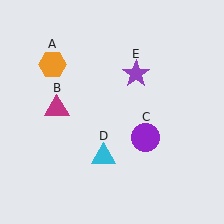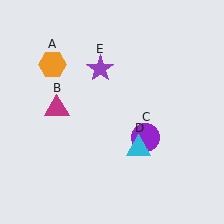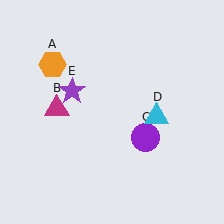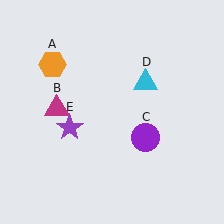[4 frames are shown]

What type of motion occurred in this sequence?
The cyan triangle (object D), purple star (object E) rotated counterclockwise around the center of the scene.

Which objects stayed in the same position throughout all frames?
Orange hexagon (object A) and magenta triangle (object B) and purple circle (object C) remained stationary.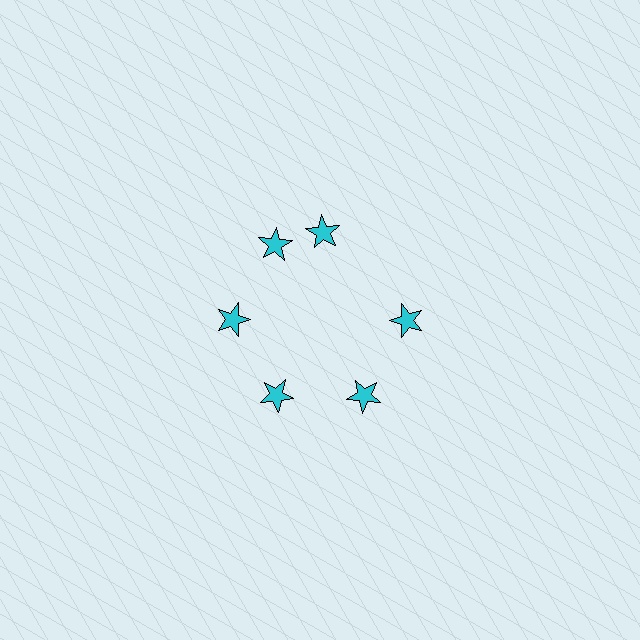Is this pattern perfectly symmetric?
No. The 6 cyan stars are arranged in a ring, but one element near the 1 o'clock position is rotated out of alignment along the ring, breaking the 6-fold rotational symmetry.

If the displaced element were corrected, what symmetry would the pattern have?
It would have 6-fold rotational symmetry — the pattern would map onto itself every 60 degrees.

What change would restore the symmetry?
The symmetry would be restored by rotating it back into even spacing with its neighbors so that all 6 stars sit at equal angles and equal distance from the center.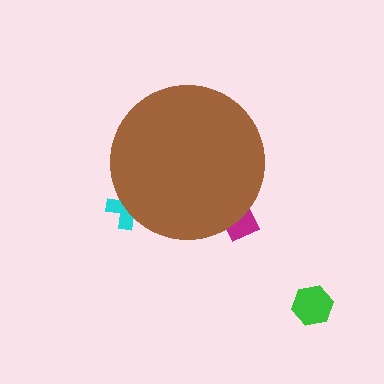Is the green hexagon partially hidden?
No, the green hexagon is fully visible.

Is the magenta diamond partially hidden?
Yes, the magenta diamond is partially hidden behind the brown circle.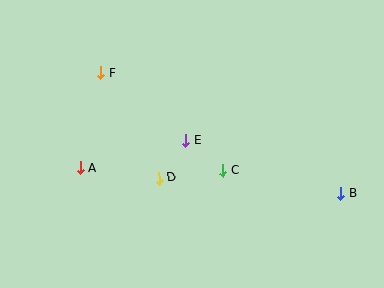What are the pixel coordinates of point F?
Point F is at (101, 73).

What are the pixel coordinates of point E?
Point E is at (185, 141).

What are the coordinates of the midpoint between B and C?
The midpoint between B and C is at (282, 182).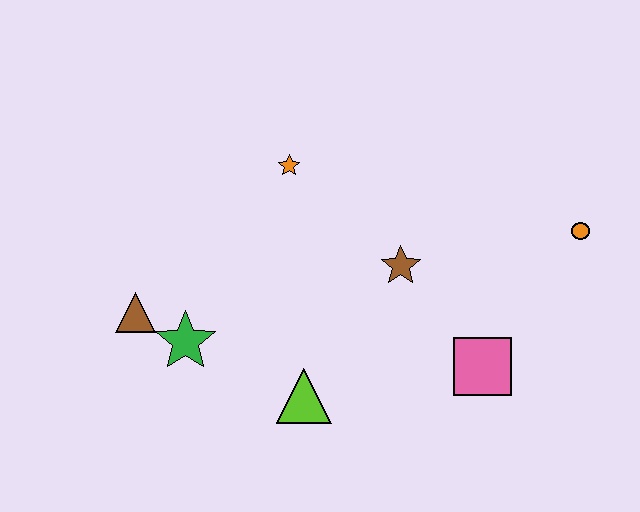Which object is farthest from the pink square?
The brown triangle is farthest from the pink square.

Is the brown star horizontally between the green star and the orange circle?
Yes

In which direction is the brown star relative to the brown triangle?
The brown star is to the right of the brown triangle.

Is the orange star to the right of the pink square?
No